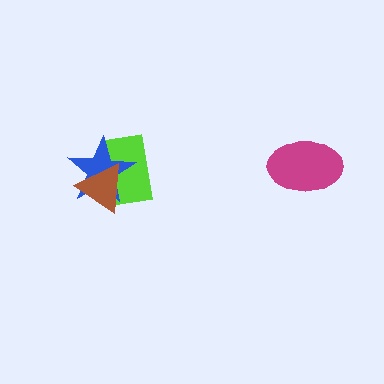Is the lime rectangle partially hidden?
Yes, it is partially covered by another shape.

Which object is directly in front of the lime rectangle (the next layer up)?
The blue star is directly in front of the lime rectangle.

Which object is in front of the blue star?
The brown triangle is in front of the blue star.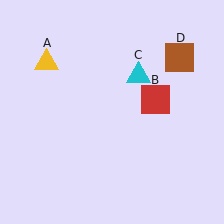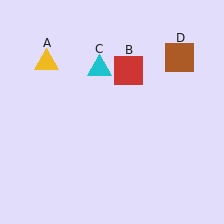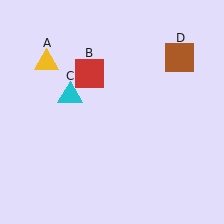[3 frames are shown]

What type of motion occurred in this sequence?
The red square (object B), cyan triangle (object C) rotated counterclockwise around the center of the scene.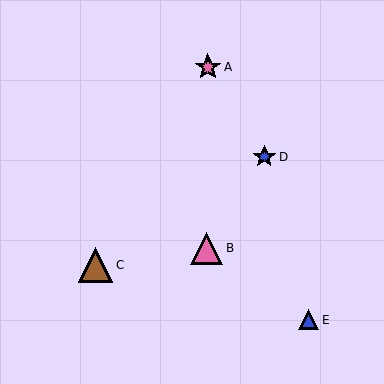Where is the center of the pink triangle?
The center of the pink triangle is at (207, 249).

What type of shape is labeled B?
Shape B is a pink triangle.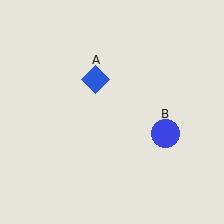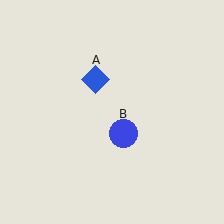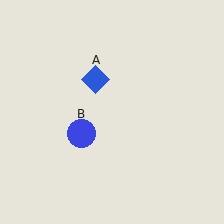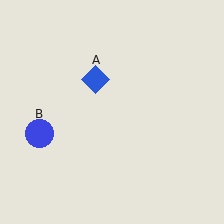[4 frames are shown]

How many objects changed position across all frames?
1 object changed position: blue circle (object B).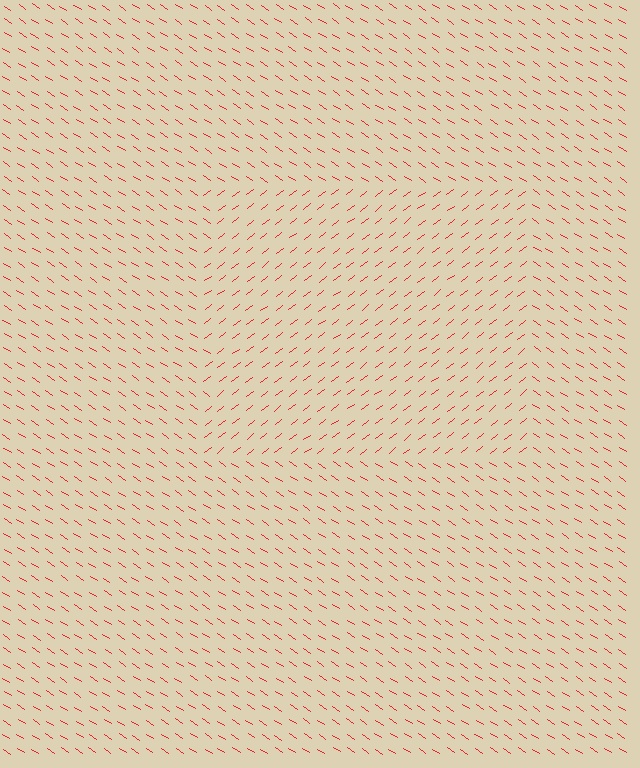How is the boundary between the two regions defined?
The boundary is defined purely by a change in line orientation (approximately 70 degrees difference). All lines are the same color and thickness.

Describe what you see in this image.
The image is filled with small red line segments. A rectangle region in the image has lines oriented differently from the surrounding lines, creating a visible texture boundary.